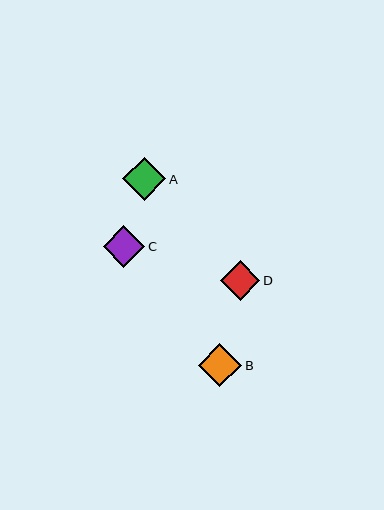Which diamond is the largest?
Diamond B is the largest with a size of approximately 43 pixels.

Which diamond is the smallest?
Diamond D is the smallest with a size of approximately 40 pixels.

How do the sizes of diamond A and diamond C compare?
Diamond A and diamond C are approximately the same size.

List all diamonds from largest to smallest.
From largest to smallest: B, A, C, D.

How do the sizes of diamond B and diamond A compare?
Diamond B and diamond A are approximately the same size.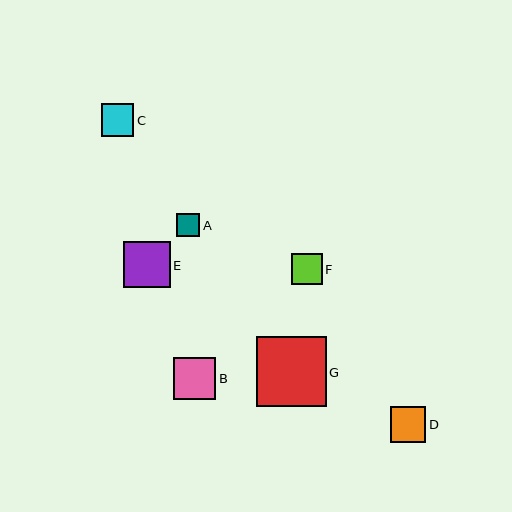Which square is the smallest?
Square A is the smallest with a size of approximately 23 pixels.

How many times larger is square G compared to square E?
Square G is approximately 1.5 times the size of square E.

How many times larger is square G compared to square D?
Square G is approximately 2.0 times the size of square D.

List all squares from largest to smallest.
From largest to smallest: G, E, B, D, C, F, A.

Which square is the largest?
Square G is the largest with a size of approximately 70 pixels.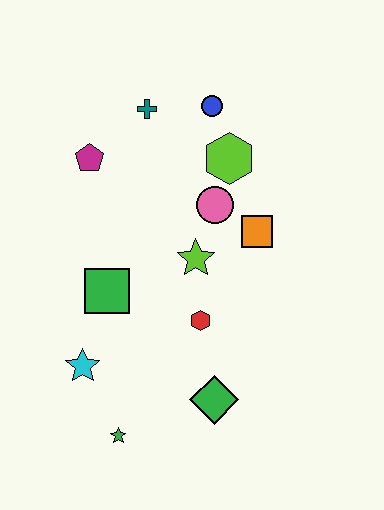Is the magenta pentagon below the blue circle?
Yes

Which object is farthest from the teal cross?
The green star is farthest from the teal cross.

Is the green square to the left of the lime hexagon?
Yes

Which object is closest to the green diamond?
The red hexagon is closest to the green diamond.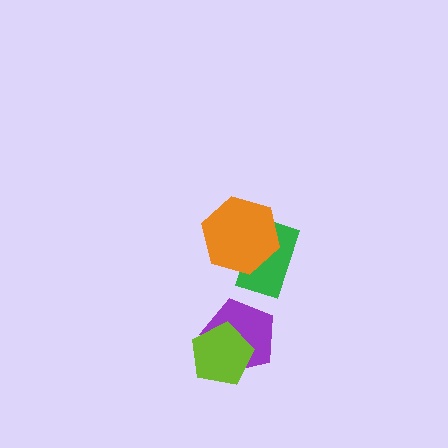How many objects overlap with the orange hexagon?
1 object overlaps with the orange hexagon.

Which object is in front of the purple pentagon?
The lime pentagon is in front of the purple pentagon.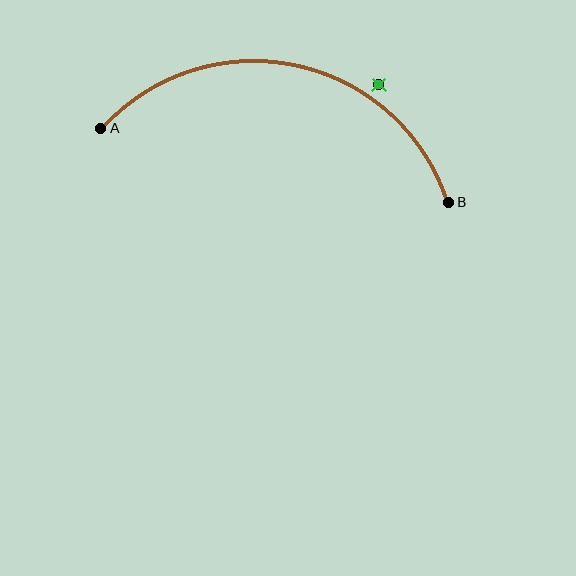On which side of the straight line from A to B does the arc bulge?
The arc bulges above the straight line connecting A and B.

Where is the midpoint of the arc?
The arc midpoint is the point on the curve farthest from the straight line joining A and B. It sits above that line.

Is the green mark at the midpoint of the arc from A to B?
No — the green mark does not lie on the arc at all. It sits slightly outside the curve.